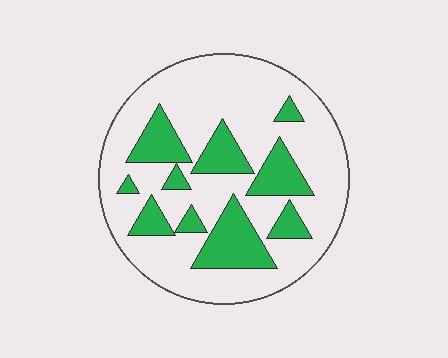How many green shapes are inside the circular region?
10.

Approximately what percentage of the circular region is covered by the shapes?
Approximately 25%.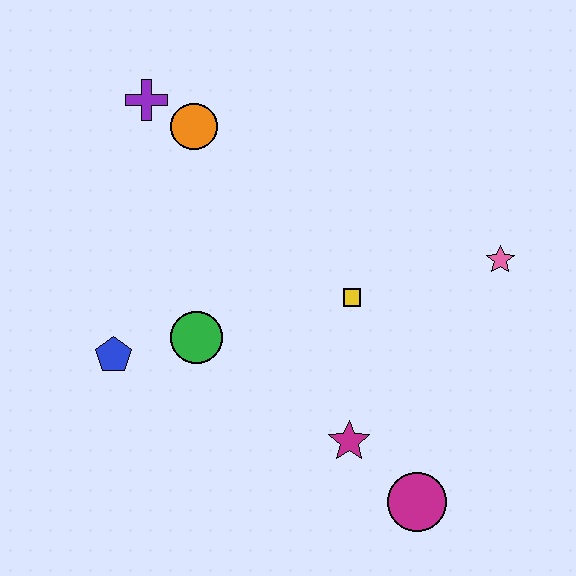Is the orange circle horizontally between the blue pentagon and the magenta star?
Yes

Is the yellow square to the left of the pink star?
Yes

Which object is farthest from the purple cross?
The magenta circle is farthest from the purple cross.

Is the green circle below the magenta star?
No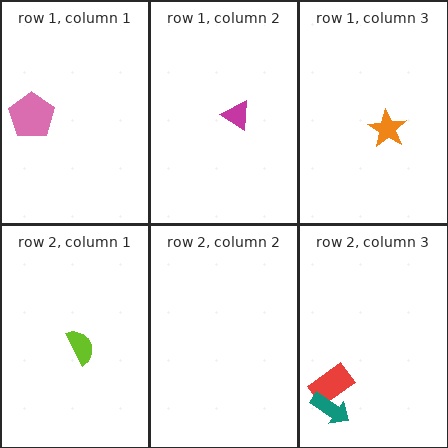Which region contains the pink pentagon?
The row 1, column 1 region.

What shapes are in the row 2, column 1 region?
The lime semicircle.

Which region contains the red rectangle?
The row 2, column 3 region.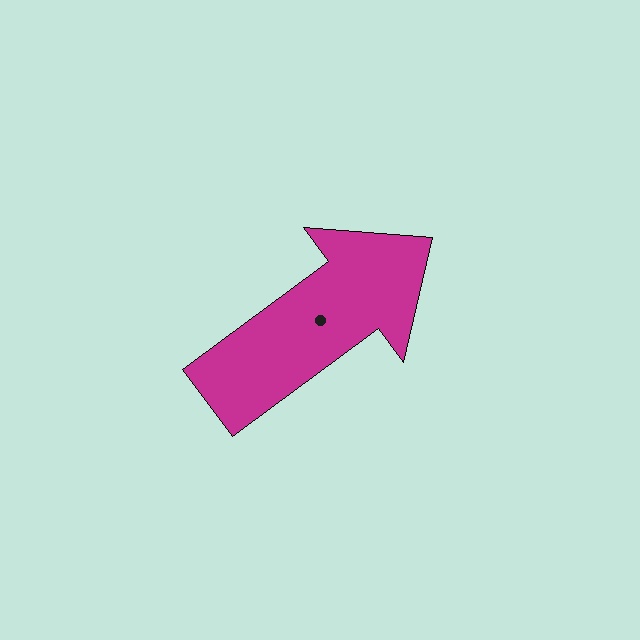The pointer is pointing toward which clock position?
Roughly 2 o'clock.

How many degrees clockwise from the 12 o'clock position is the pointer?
Approximately 54 degrees.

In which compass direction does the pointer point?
Northeast.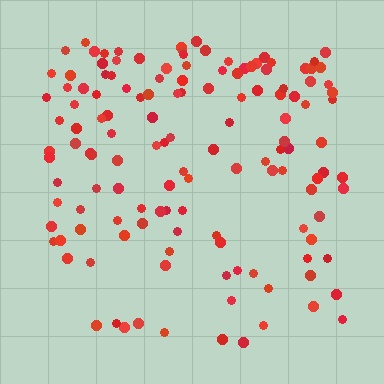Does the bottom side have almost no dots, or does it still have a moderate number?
Still a moderate number, just noticeably fewer than the top.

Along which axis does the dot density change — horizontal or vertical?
Vertical.